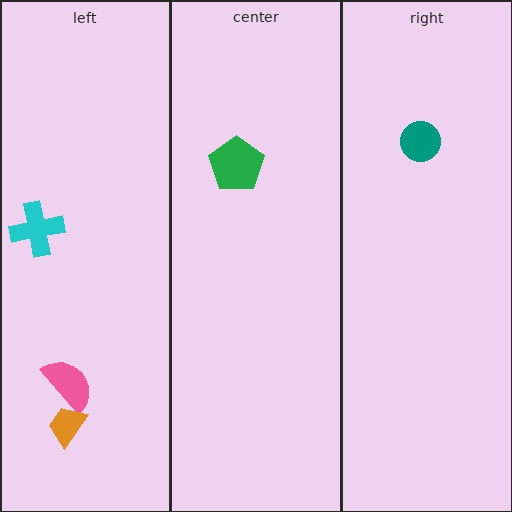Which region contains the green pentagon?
The center region.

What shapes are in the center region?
The green pentagon.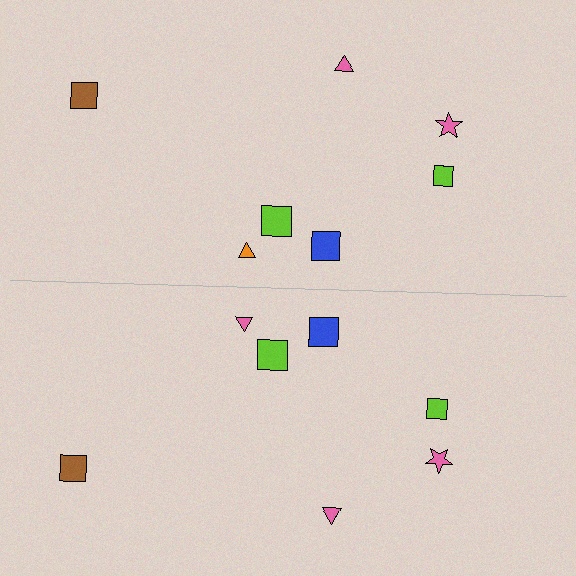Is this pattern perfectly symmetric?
No, the pattern is not perfectly symmetric. The pink triangle on the bottom side breaks the symmetry — its mirror counterpart is orange.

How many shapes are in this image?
There are 14 shapes in this image.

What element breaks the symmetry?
The pink triangle on the bottom side breaks the symmetry — its mirror counterpart is orange.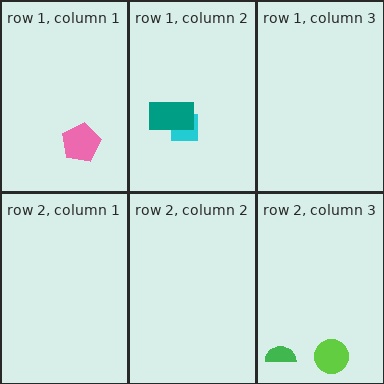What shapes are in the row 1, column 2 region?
The cyan square, the teal rectangle.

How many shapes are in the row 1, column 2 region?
2.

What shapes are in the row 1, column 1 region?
The pink pentagon.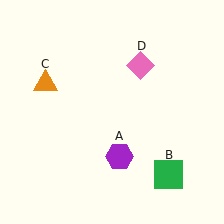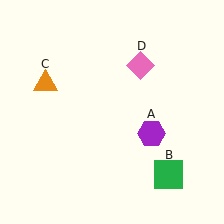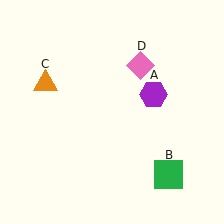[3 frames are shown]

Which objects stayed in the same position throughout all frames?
Green square (object B) and orange triangle (object C) and pink diamond (object D) remained stationary.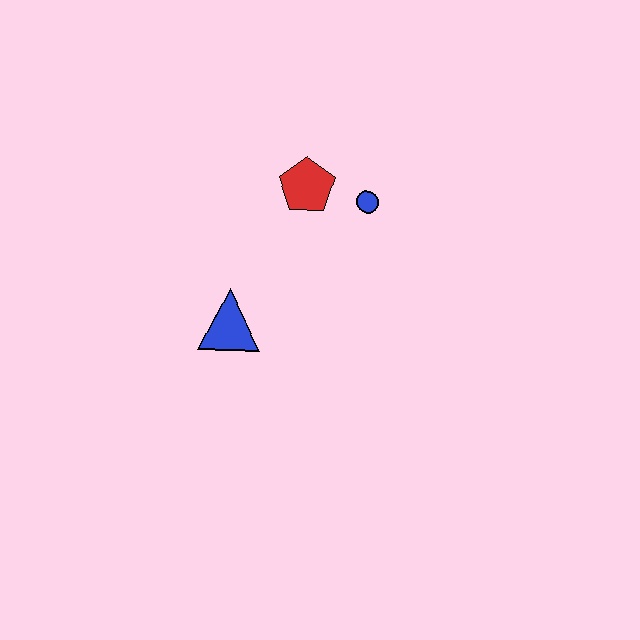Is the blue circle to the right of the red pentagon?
Yes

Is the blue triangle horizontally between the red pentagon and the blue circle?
No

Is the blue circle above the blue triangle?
Yes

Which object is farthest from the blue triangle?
The blue circle is farthest from the blue triangle.